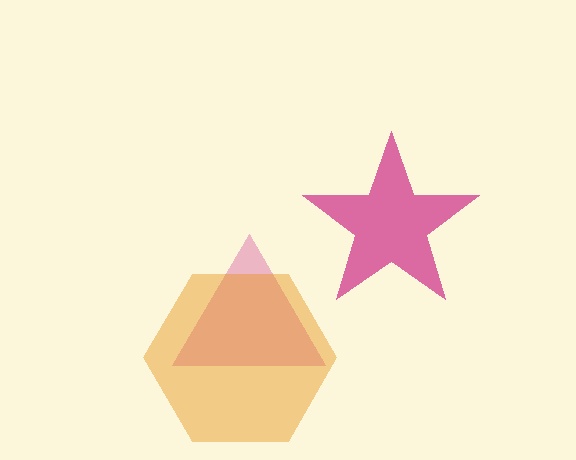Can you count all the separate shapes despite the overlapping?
Yes, there are 3 separate shapes.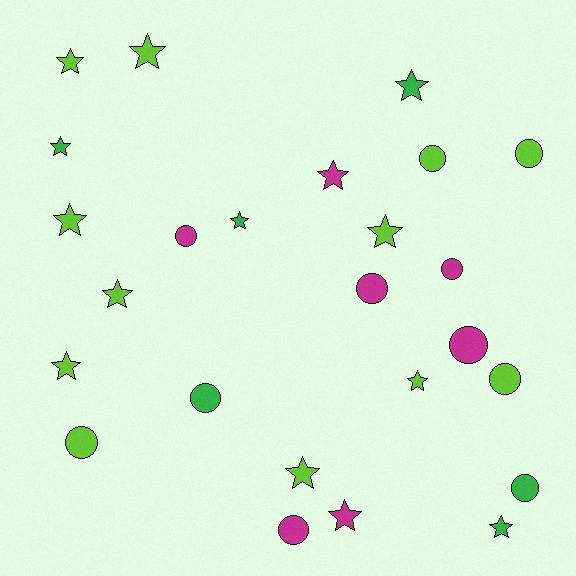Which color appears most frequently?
Lime, with 12 objects.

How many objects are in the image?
There are 25 objects.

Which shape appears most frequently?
Star, with 14 objects.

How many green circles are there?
There are 2 green circles.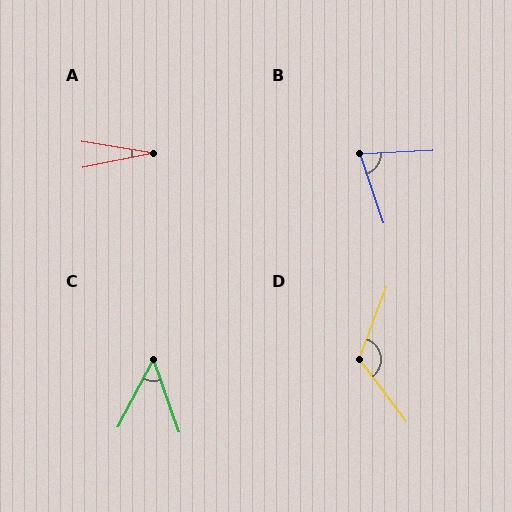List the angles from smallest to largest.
A (21°), C (47°), B (74°), D (122°).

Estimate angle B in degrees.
Approximately 74 degrees.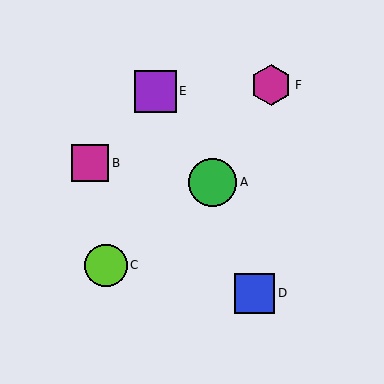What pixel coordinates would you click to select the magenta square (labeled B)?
Click at (90, 163) to select the magenta square B.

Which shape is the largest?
The green circle (labeled A) is the largest.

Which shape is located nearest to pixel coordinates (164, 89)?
The purple square (labeled E) at (156, 91) is nearest to that location.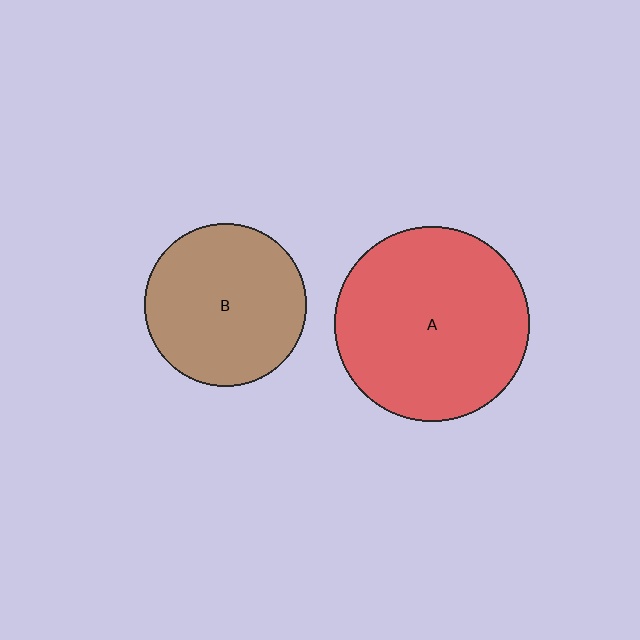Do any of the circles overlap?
No, none of the circles overlap.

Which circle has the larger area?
Circle A (red).